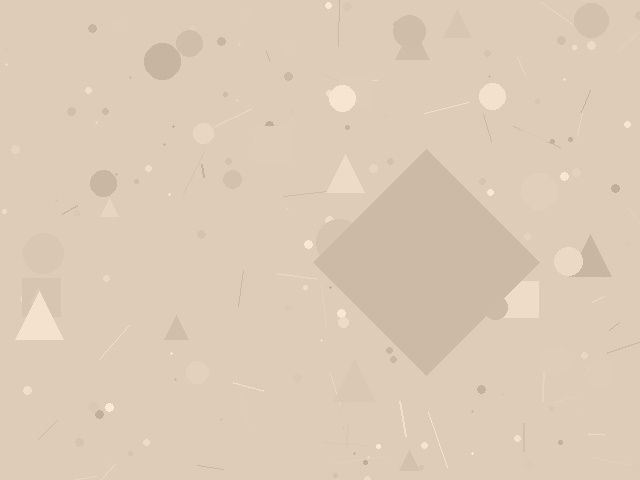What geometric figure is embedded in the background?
A diamond is embedded in the background.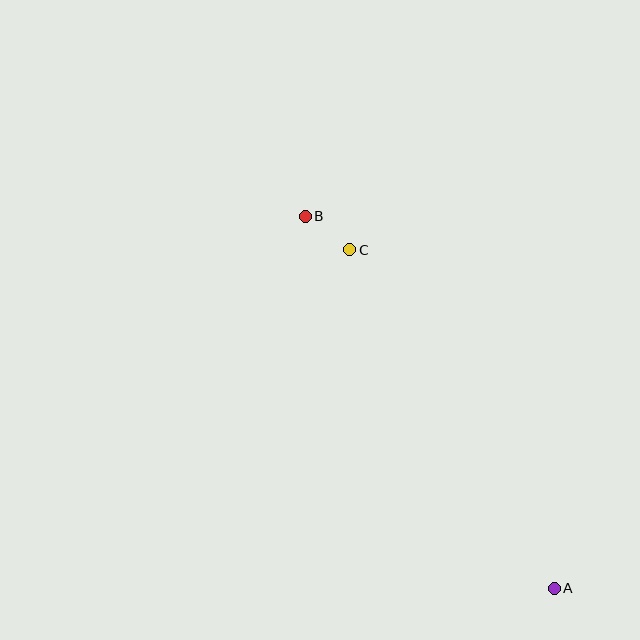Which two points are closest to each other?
Points B and C are closest to each other.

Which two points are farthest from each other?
Points A and B are farthest from each other.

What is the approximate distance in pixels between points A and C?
The distance between A and C is approximately 396 pixels.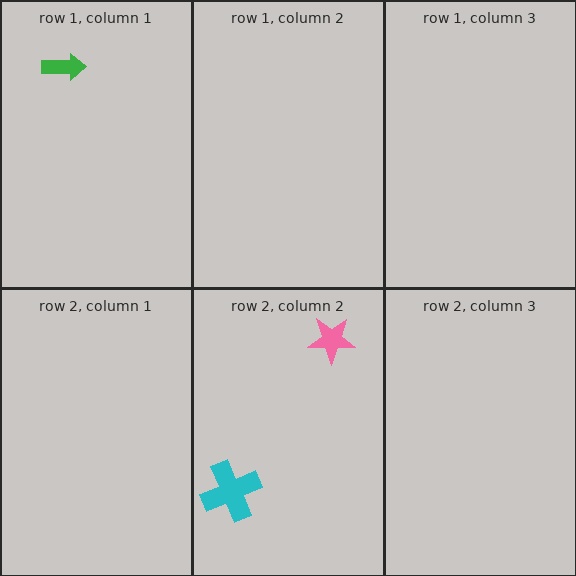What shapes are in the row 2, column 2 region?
The cyan cross, the pink star.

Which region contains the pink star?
The row 2, column 2 region.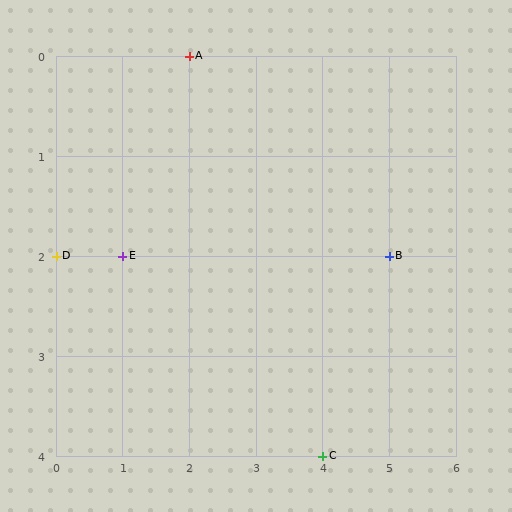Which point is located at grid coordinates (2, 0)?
Point A is at (2, 0).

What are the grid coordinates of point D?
Point D is at grid coordinates (0, 2).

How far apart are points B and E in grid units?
Points B and E are 4 columns apart.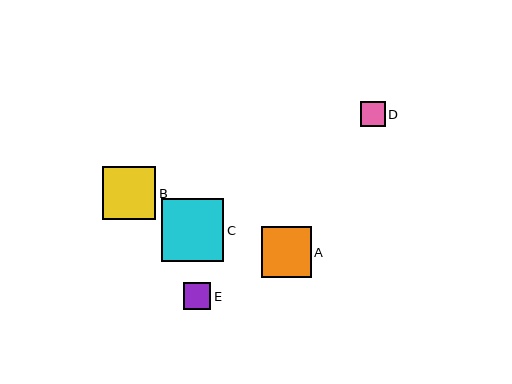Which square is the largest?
Square C is the largest with a size of approximately 62 pixels.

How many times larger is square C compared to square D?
Square C is approximately 2.5 times the size of square D.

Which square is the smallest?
Square D is the smallest with a size of approximately 25 pixels.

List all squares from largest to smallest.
From largest to smallest: C, B, A, E, D.